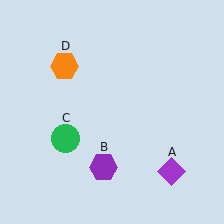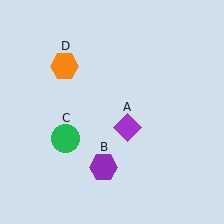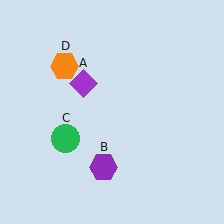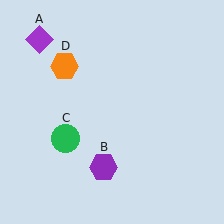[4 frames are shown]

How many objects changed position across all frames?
1 object changed position: purple diamond (object A).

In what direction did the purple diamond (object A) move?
The purple diamond (object A) moved up and to the left.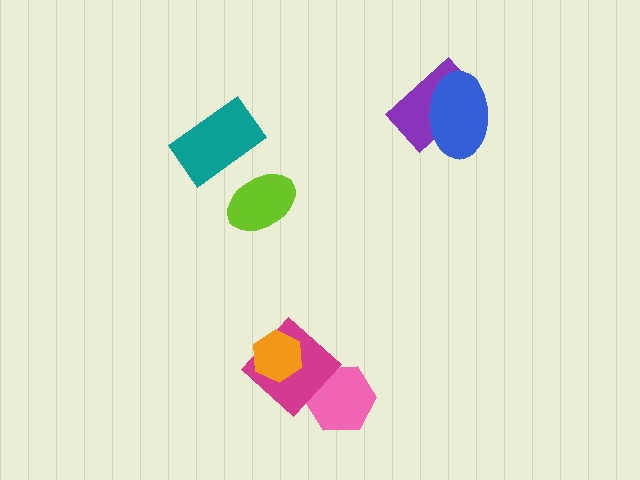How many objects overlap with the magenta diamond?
2 objects overlap with the magenta diamond.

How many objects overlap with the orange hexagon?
1 object overlaps with the orange hexagon.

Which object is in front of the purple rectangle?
The blue ellipse is in front of the purple rectangle.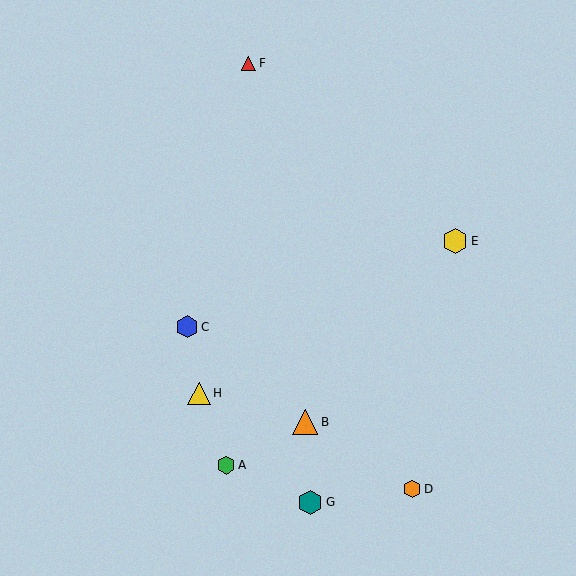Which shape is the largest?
The orange triangle (labeled B) is the largest.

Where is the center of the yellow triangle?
The center of the yellow triangle is at (199, 393).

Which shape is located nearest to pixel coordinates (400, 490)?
The orange hexagon (labeled D) at (412, 489) is nearest to that location.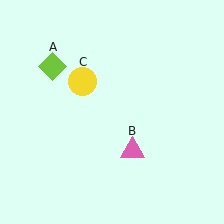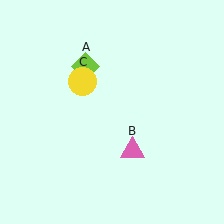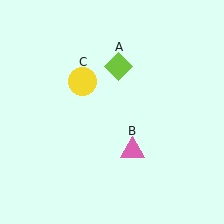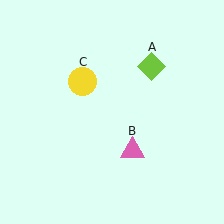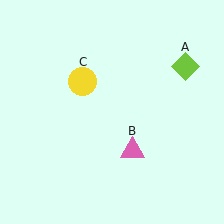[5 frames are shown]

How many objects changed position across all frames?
1 object changed position: lime diamond (object A).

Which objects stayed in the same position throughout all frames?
Pink triangle (object B) and yellow circle (object C) remained stationary.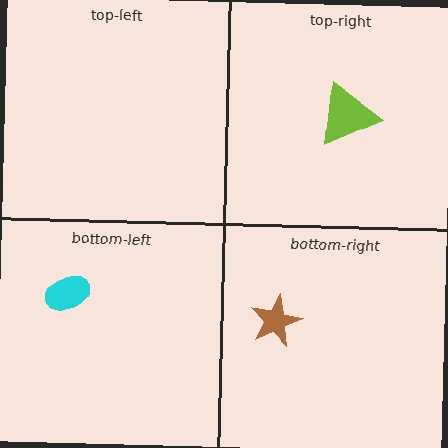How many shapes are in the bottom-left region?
1.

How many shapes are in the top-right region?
1.